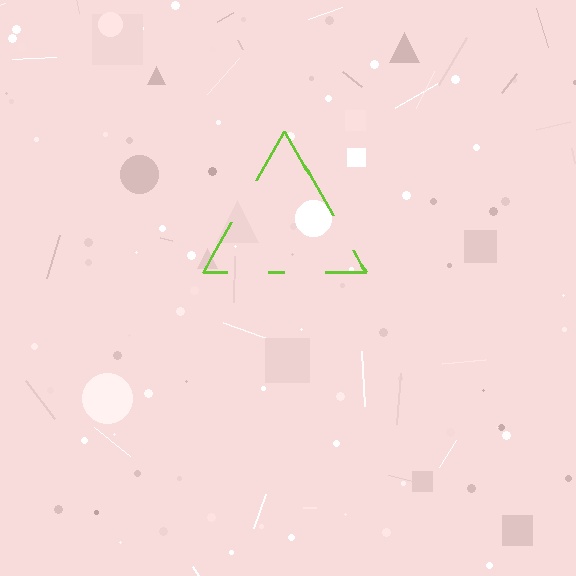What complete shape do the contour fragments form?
The contour fragments form a triangle.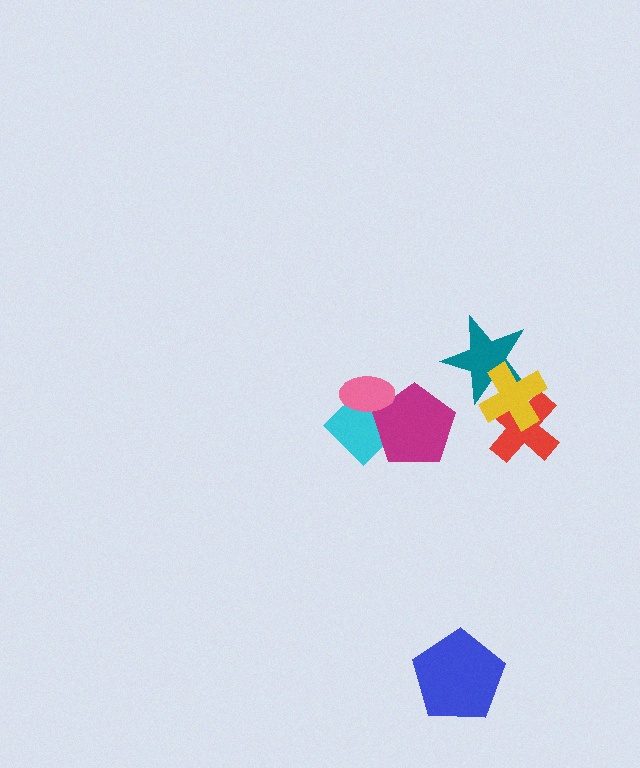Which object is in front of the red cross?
The yellow cross is in front of the red cross.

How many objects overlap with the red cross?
1 object overlaps with the red cross.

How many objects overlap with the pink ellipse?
2 objects overlap with the pink ellipse.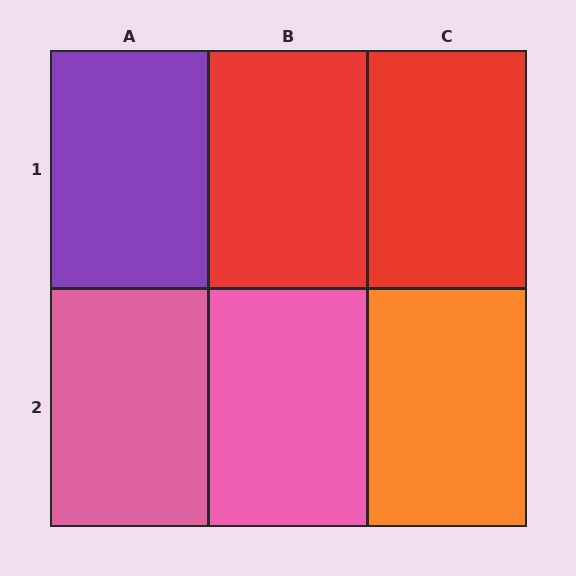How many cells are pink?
2 cells are pink.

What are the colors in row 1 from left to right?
Purple, red, red.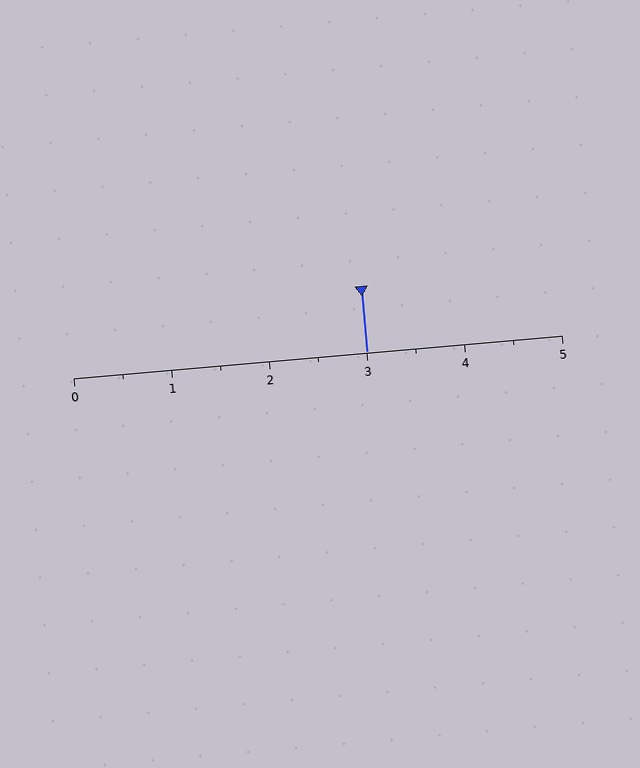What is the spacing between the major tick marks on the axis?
The major ticks are spaced 1 apart.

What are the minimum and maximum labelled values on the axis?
The axis runs from 0 to 5.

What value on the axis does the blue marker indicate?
The marker indicates approximately 3.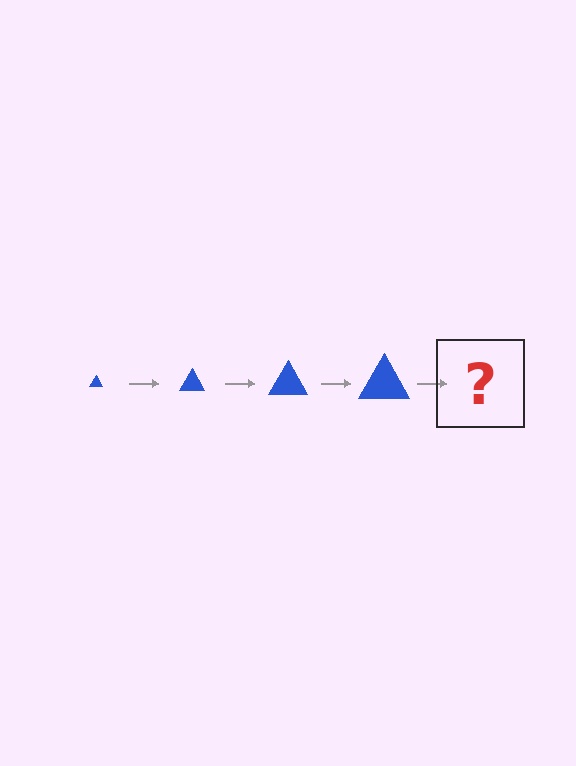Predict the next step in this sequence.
The next step is a blue triangle, larger than the previous one.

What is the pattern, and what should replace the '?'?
The pattern is that the triangle gets progressively larger each step. The '?' should be a blue triangle, larger than the previous one.